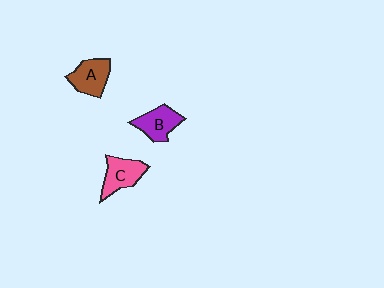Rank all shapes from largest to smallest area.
From largest to smallest: C (pink), A (brown), B (purple).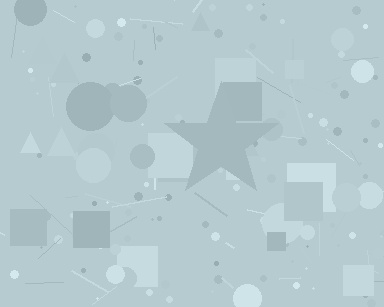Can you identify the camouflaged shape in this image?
The camouflaged shape is a star.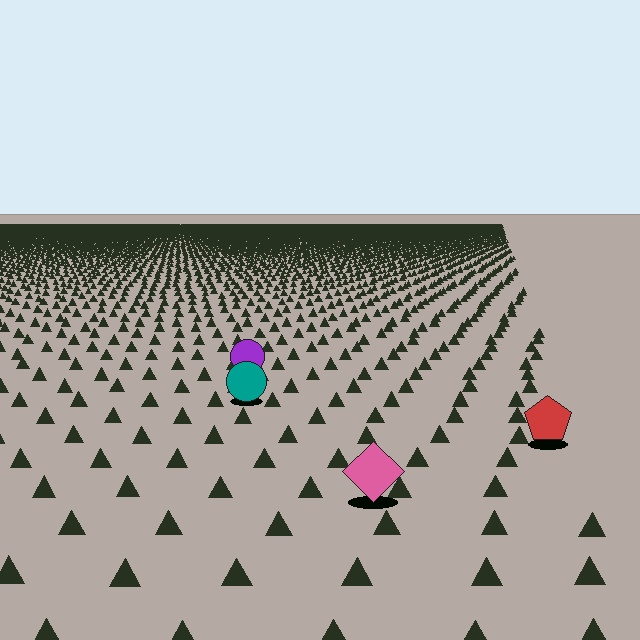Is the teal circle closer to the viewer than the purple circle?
Yes. The teal circle is closer — you can tell from the texture gradient: the ground texture is coarser near it.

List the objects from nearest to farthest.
From nearest to farthest: the pink diamond, the red pentagon, the teal circle, the purple circle.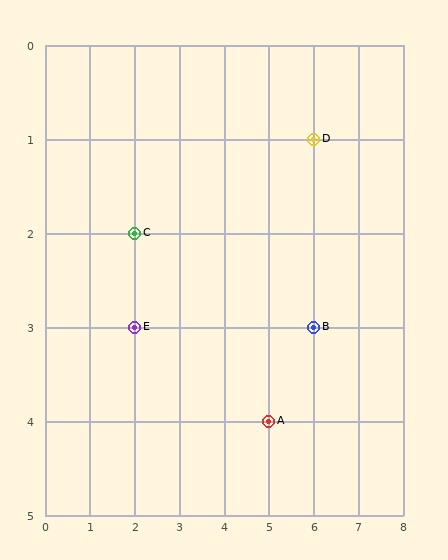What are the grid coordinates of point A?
Point A is at grid coordinates (5, 4).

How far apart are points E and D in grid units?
Points E and D are 4 columns and 2 rows apart (about 4.5 grid units diagonally).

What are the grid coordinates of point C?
Point C is at grid coordinates (2, 2).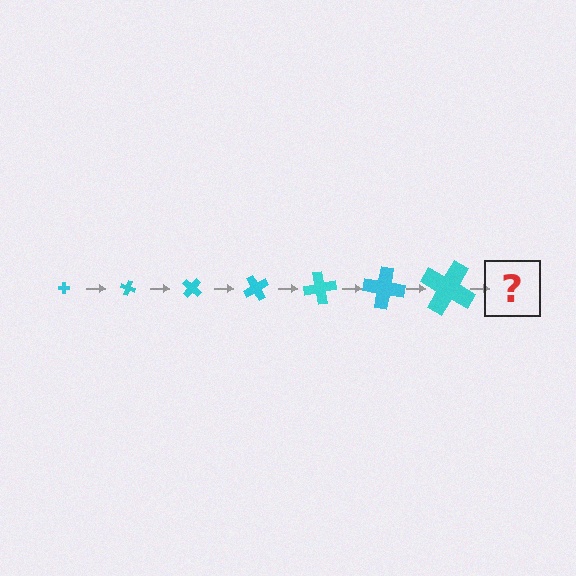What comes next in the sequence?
The next element should be a cross, larger than the previous one and rotated 140 degrees from the start.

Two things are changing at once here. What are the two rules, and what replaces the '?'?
The two rules are that the cross grows larger each step and it rotates 20 degrees each step. The '?' should be a cross, larger than the previous one and rotated 140 degrees from the start.